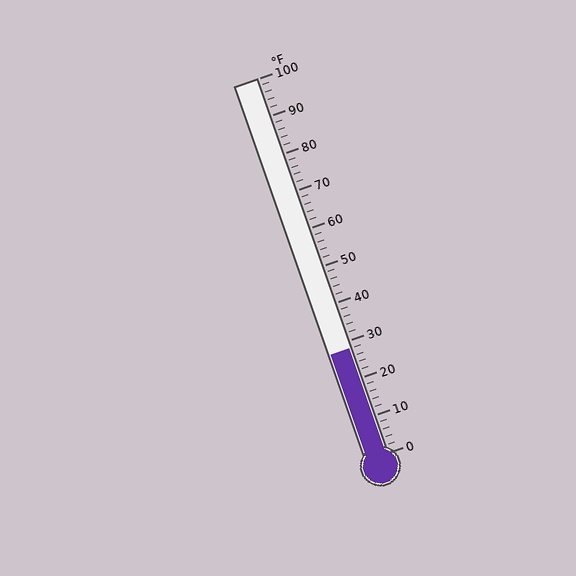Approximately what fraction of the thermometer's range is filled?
The thermometer is filled to approximately 30% of its range.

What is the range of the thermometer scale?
The thermometer scale ranges from 0°F to 100°F.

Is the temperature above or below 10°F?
The temperature is above 10°F.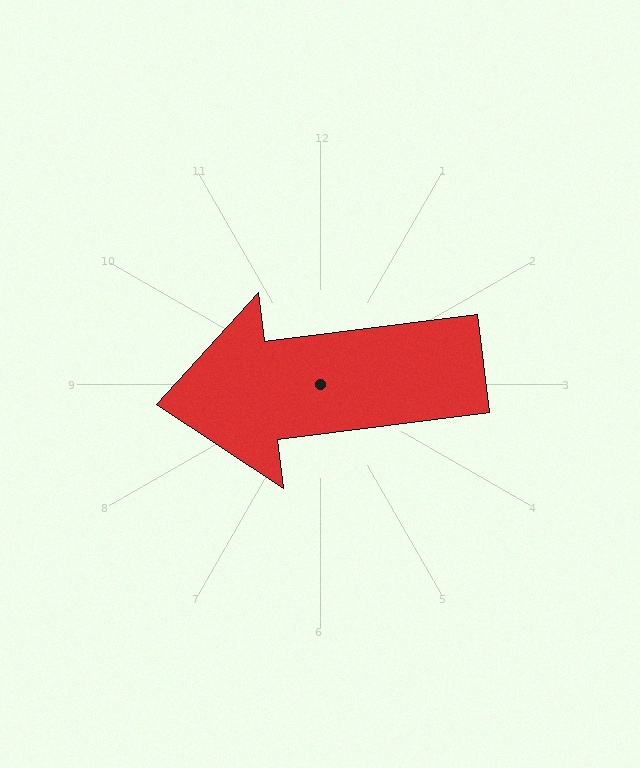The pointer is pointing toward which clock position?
Roughly 9 o'clock.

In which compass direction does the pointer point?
West.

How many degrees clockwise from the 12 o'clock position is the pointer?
Approximately 263 degrees.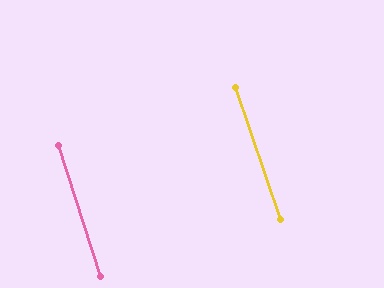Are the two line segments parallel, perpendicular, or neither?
Parallel — their directions differ by only 0.9°.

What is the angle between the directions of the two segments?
Approximately 1 degree.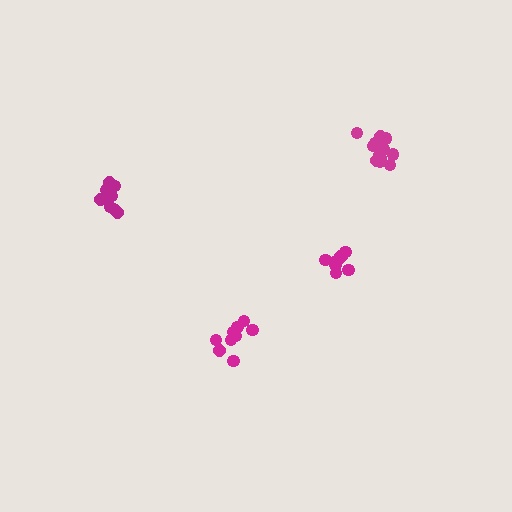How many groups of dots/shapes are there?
There are 4 groups.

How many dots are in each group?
Group 1: 10 dots, Group 2: 9 dots, Group 3: 10 dots, Group 4: 13 dots (42 total).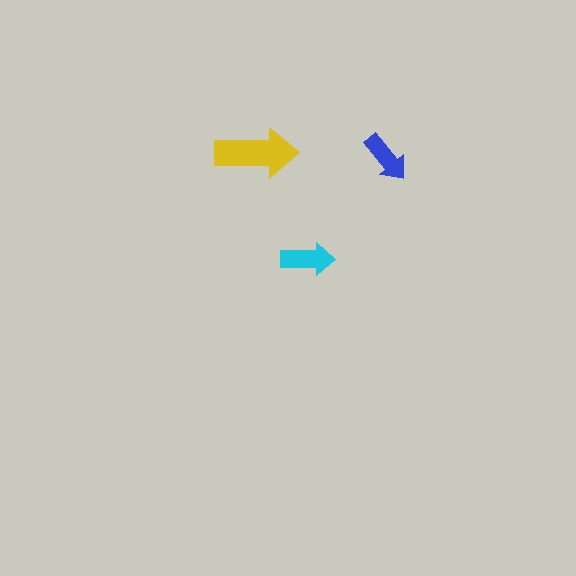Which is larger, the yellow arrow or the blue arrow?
The yellow one.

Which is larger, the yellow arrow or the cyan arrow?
The yellow one.